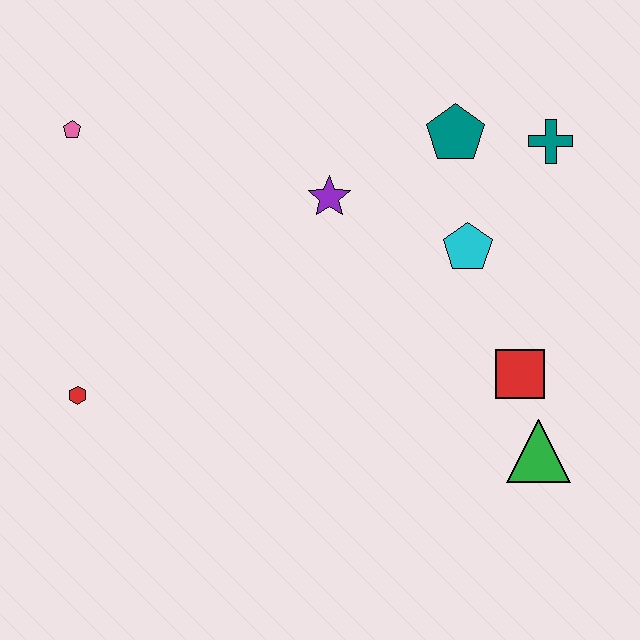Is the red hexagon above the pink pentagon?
No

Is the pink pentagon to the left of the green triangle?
Yes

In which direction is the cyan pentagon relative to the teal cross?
The cyan pentagon is below the teal cross.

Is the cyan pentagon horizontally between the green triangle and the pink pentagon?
Yes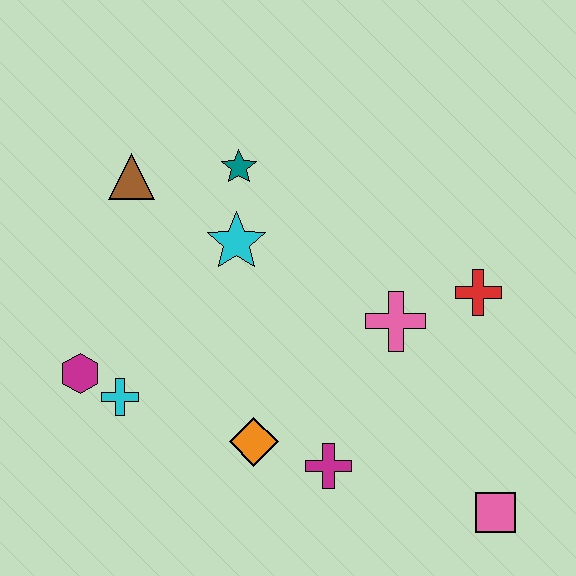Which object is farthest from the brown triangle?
The pink square is farthest from the brown triangle.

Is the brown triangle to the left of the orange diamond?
Yes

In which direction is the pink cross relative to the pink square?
The pink cross is above the pink square.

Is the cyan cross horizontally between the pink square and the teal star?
No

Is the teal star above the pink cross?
Yes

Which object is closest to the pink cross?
The red cross is closest to the pink cross.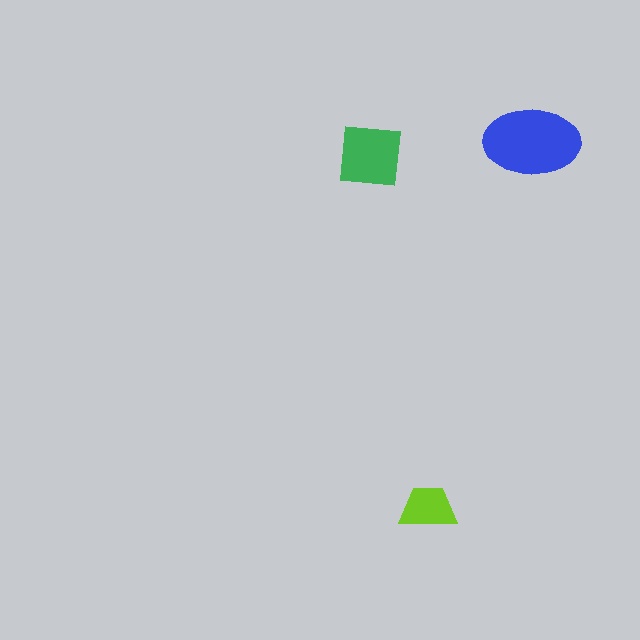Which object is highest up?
The blue ellipse is topmost.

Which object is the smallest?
The lime trapezoid.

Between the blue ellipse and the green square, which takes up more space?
The blue ellipse.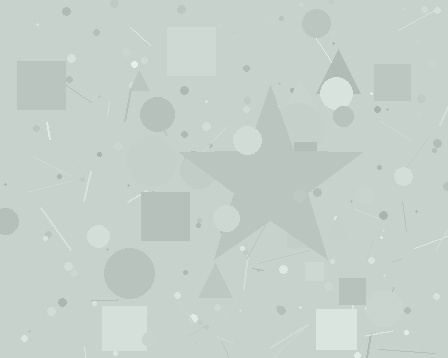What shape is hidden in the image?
A star is hidden in the image.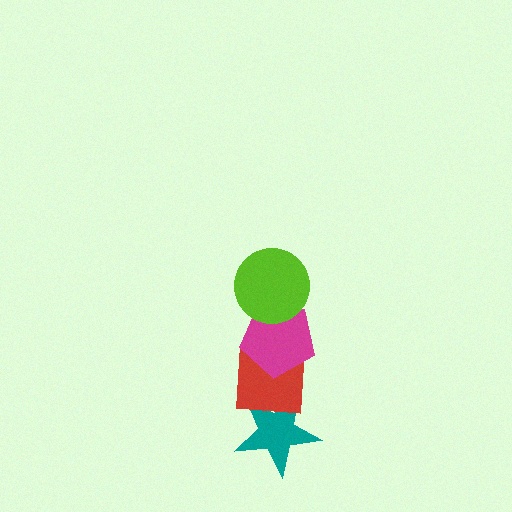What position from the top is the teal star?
The teal star is 4th from the top.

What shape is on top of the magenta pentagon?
The lime circle is on top of the magenta pentagon.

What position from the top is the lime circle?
The lime circle is 1st from the top.